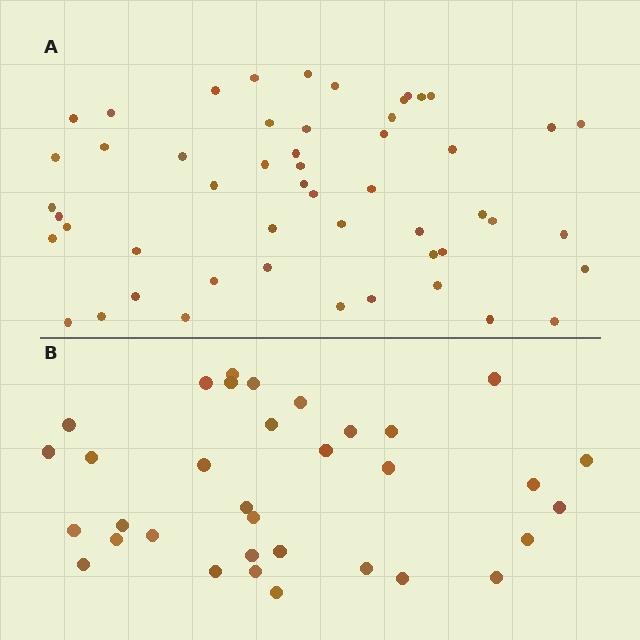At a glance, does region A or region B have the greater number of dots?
Region A (the top region) has more dots.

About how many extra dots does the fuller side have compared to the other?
Region A has approximately 20 more dots than region B.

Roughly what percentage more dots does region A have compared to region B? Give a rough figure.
About 55% more.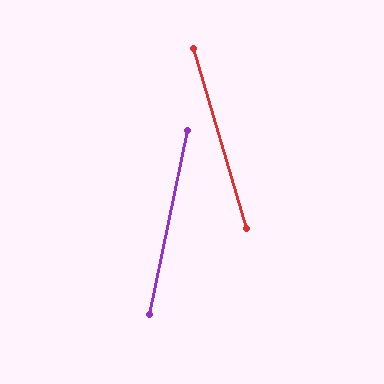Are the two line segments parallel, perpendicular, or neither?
Neither parallel nor perpendicular — they differ by about 28°.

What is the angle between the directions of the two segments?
Approximately 28 degrees.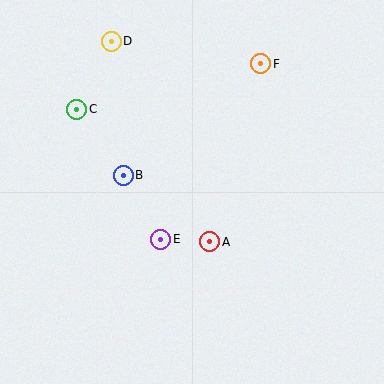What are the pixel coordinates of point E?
Point E is at (161, 239).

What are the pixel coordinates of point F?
Point F is at (261, 64).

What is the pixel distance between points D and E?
The distance between D and E is 204 pixels.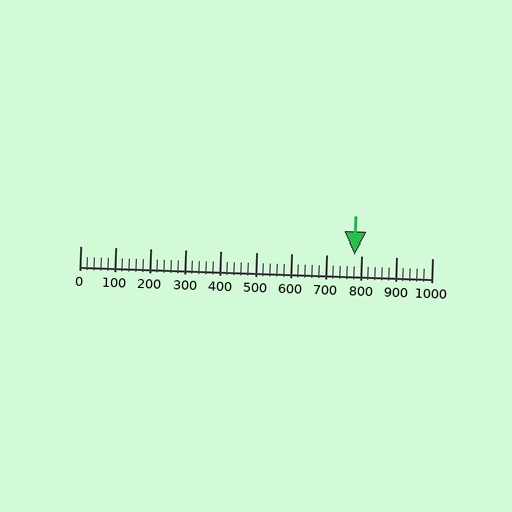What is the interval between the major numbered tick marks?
The major tick marks are spaced 100 units apart.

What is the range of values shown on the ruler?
The ruler shows values from 0 to 1000.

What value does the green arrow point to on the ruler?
The green arrow points to approximately 780.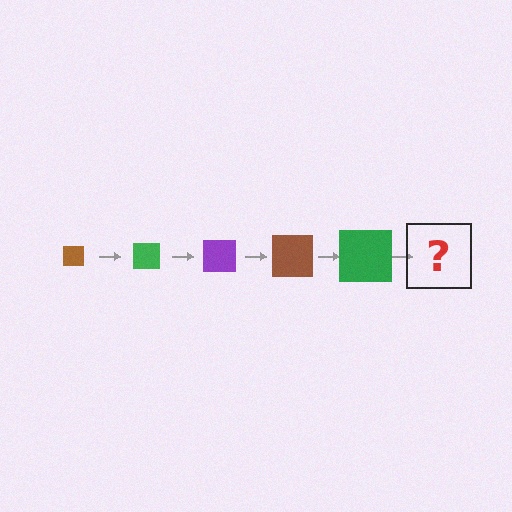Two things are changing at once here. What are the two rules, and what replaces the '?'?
The two rules are that the square grows larger each step and the color cycles through brown, green, and purple. The '?' should be a purple square, larger than the previous one.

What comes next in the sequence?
The next element should be a purple square, larger than the previous one.